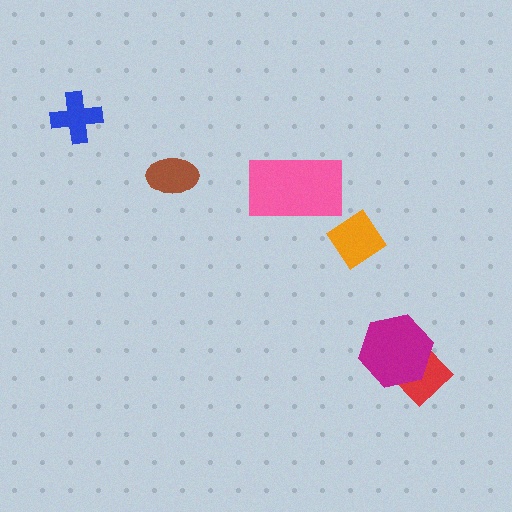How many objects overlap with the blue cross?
0 objects overlap with the blue cross.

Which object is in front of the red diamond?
The magenta hexagon is in front of the red diamond.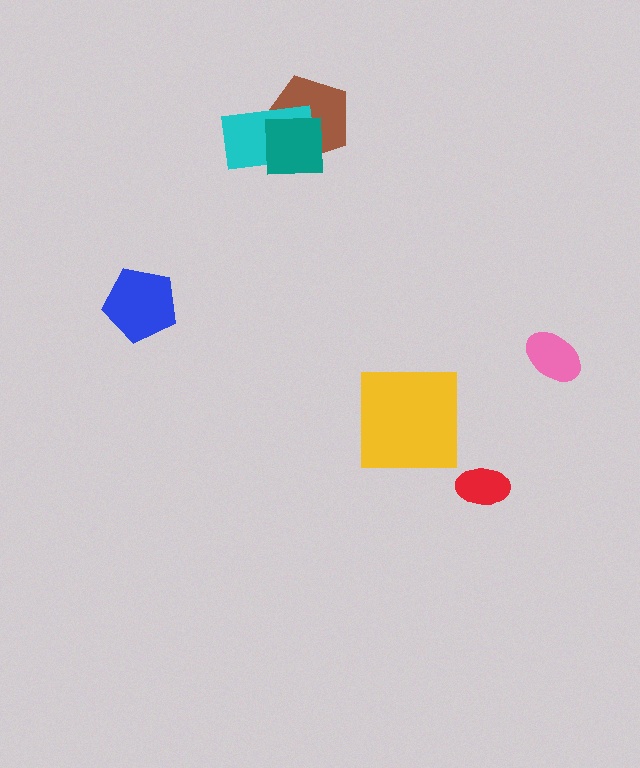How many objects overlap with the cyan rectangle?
2 objects overlap with the cyan rectangle.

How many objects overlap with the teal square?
2 objects overlap with the teal square.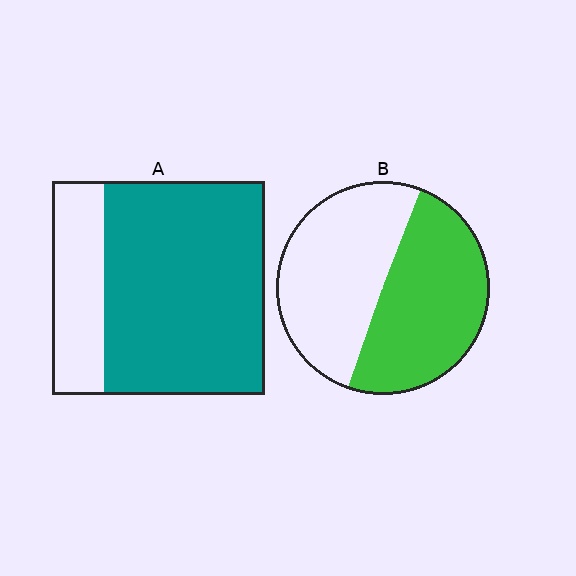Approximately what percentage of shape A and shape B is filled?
A is approximately 75% and B is approximately 50%.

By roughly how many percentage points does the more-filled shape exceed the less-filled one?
By roughly 25 percentage points (A over B).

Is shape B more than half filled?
Roughly half.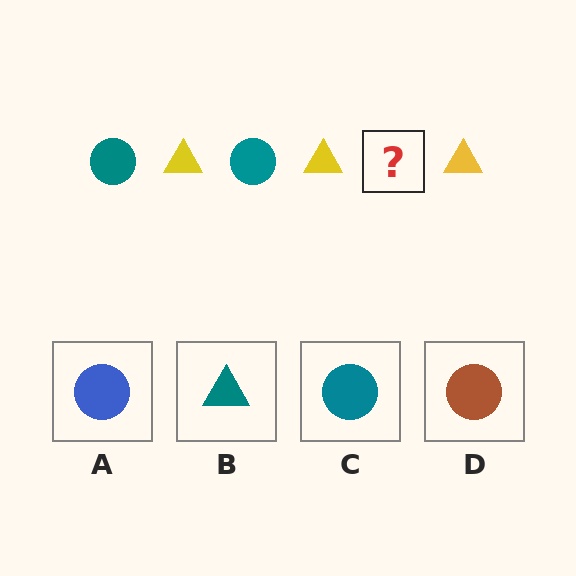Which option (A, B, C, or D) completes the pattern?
C.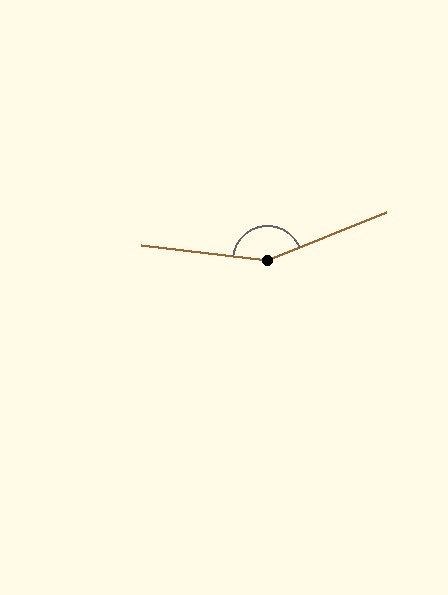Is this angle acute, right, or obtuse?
It is obtuse.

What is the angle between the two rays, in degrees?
Approximately 151 degrees.